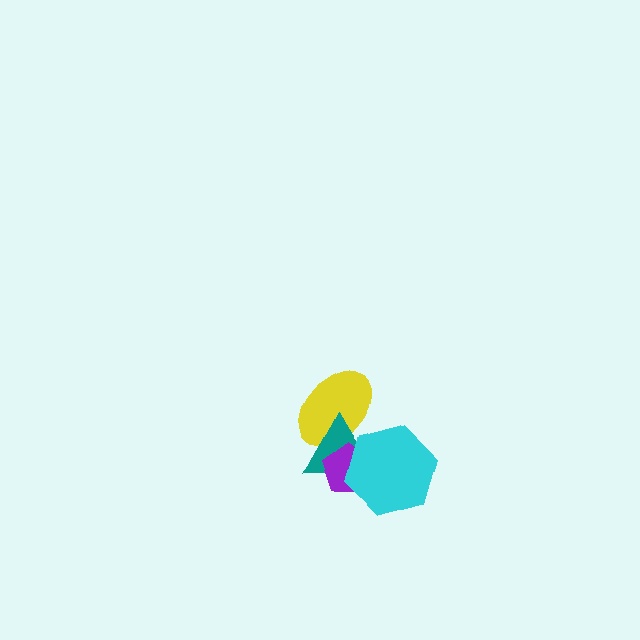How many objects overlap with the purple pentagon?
3 objects overlap with the purple pentagon.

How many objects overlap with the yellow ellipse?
2 objects overlap with the yellow ellipse.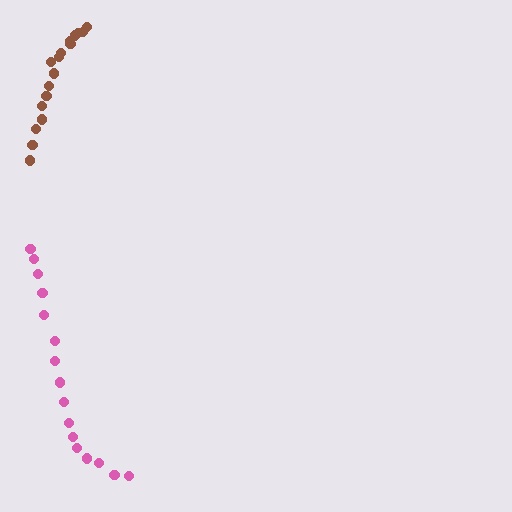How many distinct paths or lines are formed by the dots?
There are 2 distinct paths.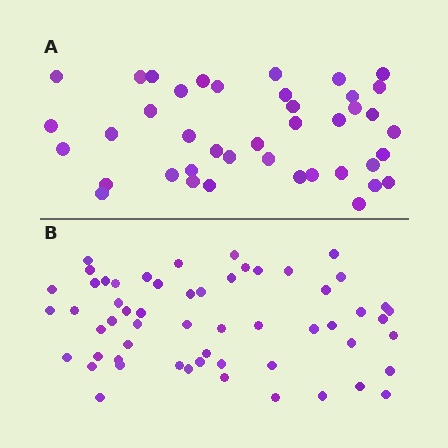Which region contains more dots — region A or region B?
Region B (the bottom region) has more dots.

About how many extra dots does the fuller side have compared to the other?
Region B has approximately 15 more dots than region A.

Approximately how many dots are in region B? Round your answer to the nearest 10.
About 60 dots. (The exact count is 57, which rounds to 60.)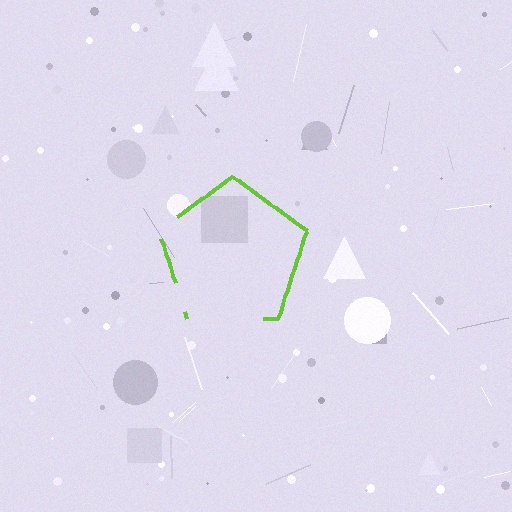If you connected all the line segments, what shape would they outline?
They would outline a pentagon.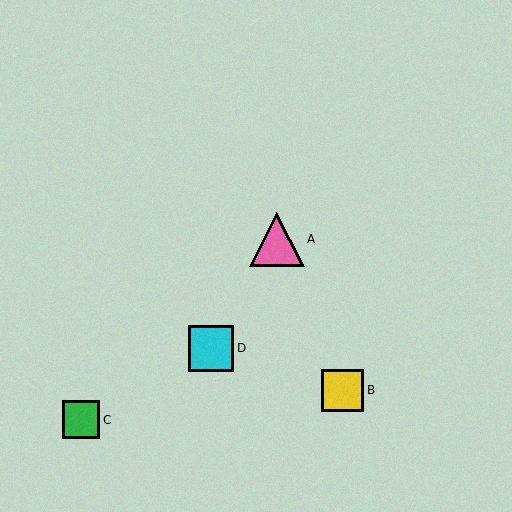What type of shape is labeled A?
Shape A is a pink triangle.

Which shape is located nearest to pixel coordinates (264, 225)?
The pink triangle (labeled A) at (277, 239) is nearest to that location.